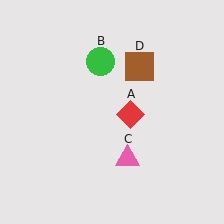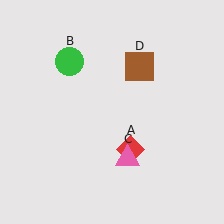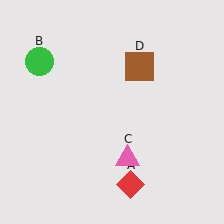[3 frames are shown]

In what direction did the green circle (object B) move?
The green circle (object B) moved left.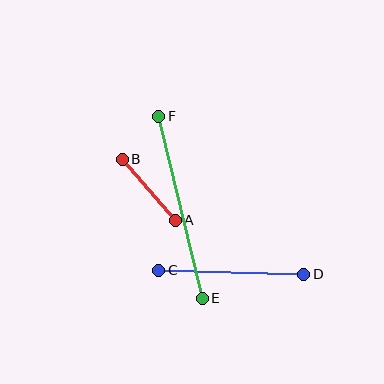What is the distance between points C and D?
The distance is approximately 145 pixels.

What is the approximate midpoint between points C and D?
The midpoint is at approximately (231, 272) pixels.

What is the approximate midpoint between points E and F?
The midpoint is at approximately (180, 207) pixels.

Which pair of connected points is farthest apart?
Points E and F are farthest apart.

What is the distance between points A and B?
The distance is approximately 81 pixels.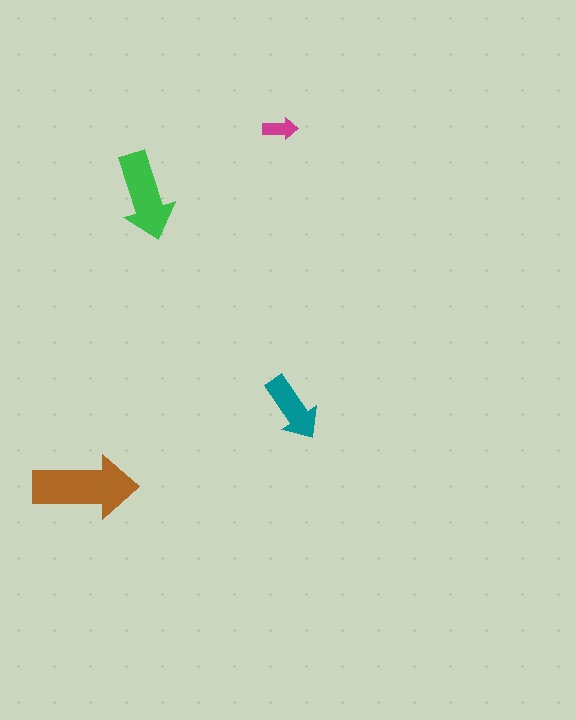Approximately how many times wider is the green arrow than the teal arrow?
About 1.5 times wider.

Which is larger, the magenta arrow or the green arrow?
The green one.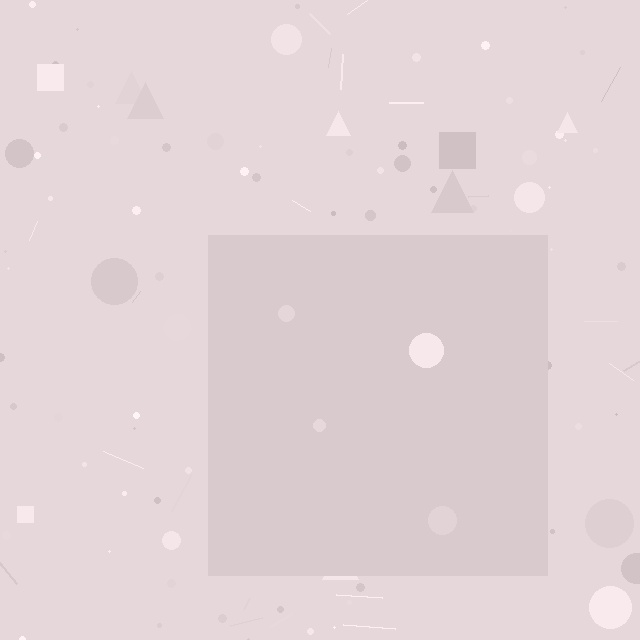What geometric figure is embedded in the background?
A square is embedded in the background.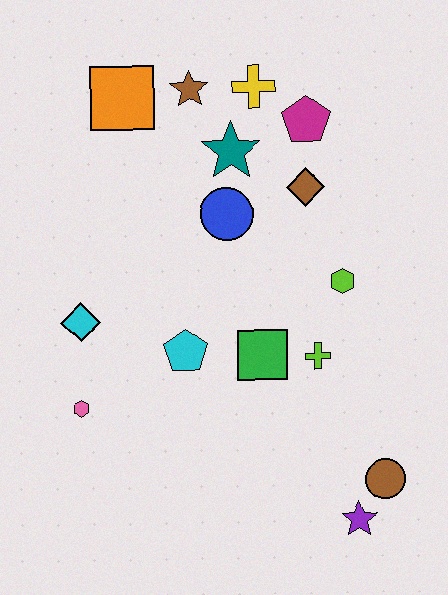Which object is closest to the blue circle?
The teal star is closest to the blue circle.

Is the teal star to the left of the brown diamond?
Yes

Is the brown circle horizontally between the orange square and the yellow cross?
No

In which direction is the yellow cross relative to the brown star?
The yellow cross is to the right of the brown star.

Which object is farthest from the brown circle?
The orange square is farthest from the brown circle.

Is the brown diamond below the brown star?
Yes